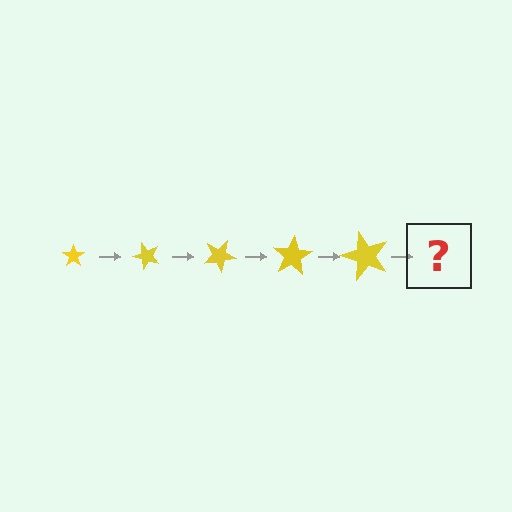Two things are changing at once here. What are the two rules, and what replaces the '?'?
The two rules are that the star grows larger each step and it rotates 50 degrees each step. The '?' should be a star, larger than the previous one and rotated 250 degrees from the start.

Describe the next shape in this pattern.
It should be a star, larger than the previous one and rotated 250 degrees from the start.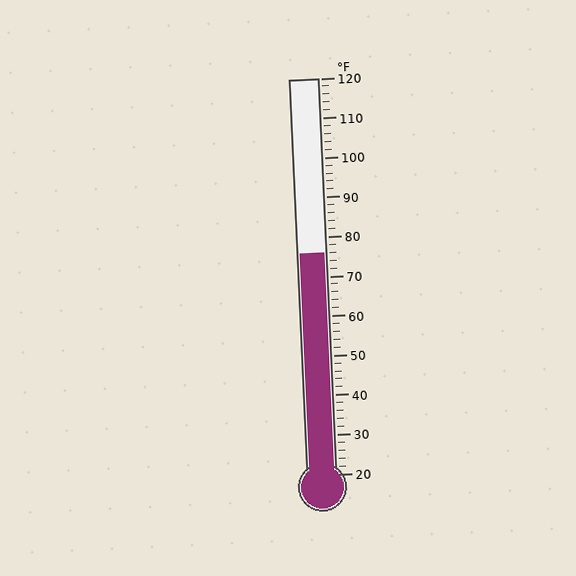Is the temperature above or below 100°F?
The temperature is below 100°F.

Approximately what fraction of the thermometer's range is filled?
The thermometer is filled to approximately 55% of its range.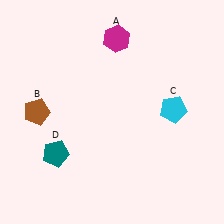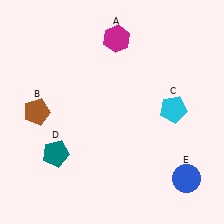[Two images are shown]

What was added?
A blue circle (E) was added in Image 2.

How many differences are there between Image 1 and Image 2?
There is 1 difference between the two images.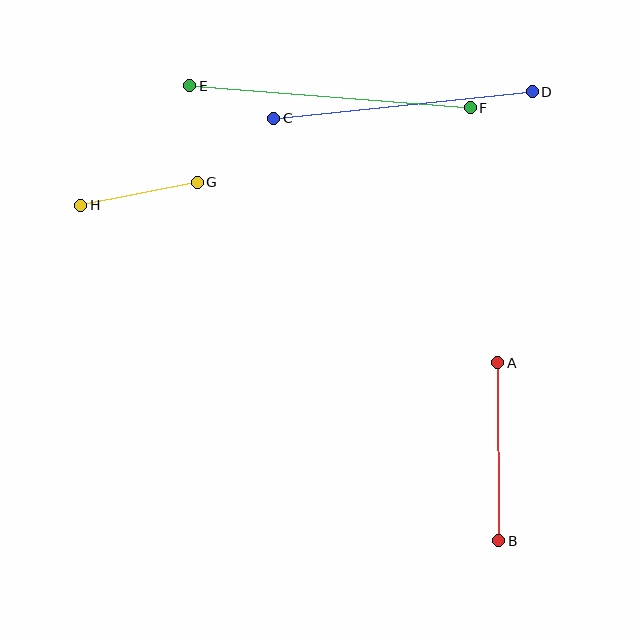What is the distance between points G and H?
The distance is approximately 119 pixels.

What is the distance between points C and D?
The distance is approximately 260 pixels.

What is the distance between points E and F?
The distance is approximately 281 pixels.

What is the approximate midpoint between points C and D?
The midpoint is at approximately (403, 105) pixels.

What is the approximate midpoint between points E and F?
The midpoint is at approximately (330, 97) pixels.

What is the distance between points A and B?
The distance is approximately 178 pixels.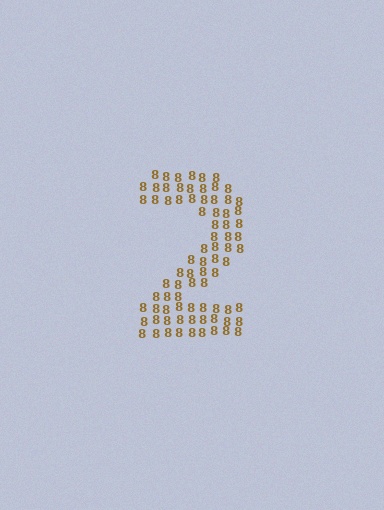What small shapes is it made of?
It is made of small digit 8's.